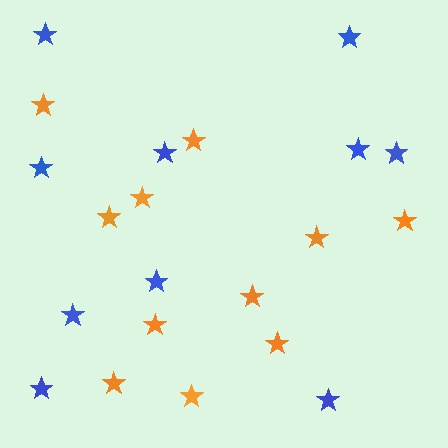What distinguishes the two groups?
There are 2 groups: one group of orange stars (11) and one group of blue stars (10).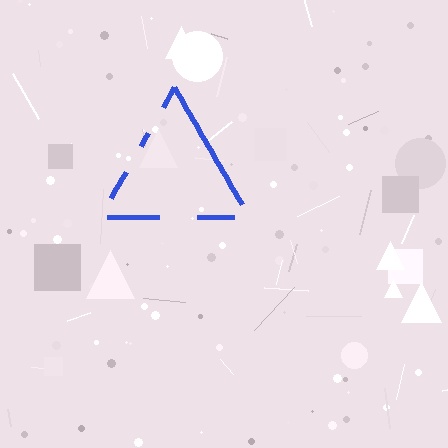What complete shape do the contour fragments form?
The contour fragments form a triangle.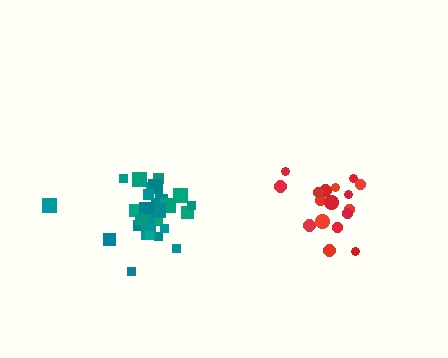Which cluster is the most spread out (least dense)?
Red.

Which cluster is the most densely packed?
Teal.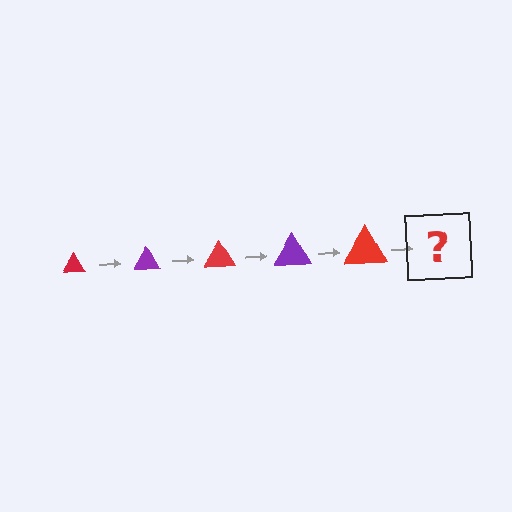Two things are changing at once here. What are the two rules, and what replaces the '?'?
The two rules are that the triangle grows larger each step and the color cycles through red and purple. The '?' should be a purple triangle, larger than the previous one.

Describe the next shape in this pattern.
It should be a purple triangle, larger than the previous one.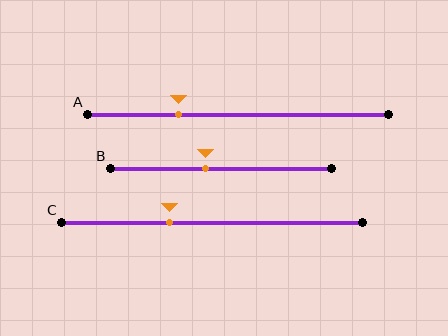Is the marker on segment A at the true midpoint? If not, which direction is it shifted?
No, the marker on segment A is shifted to the left by about 20% of the segment length.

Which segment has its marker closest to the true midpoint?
Segment B has its marker closest to the true midpoint.